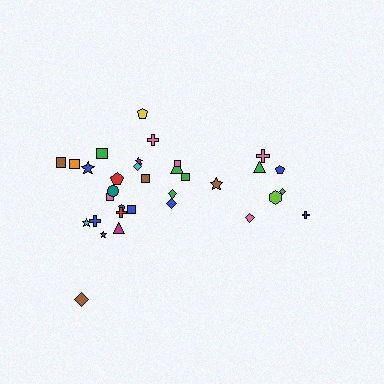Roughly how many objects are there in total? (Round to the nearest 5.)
Roughly 35 objects in total.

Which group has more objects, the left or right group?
The left group.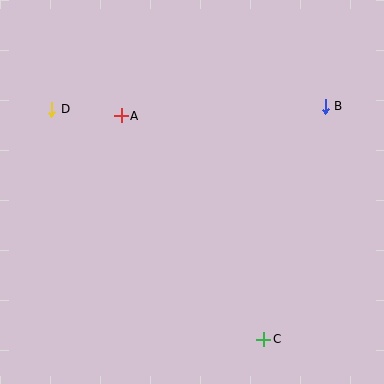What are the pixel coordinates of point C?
Point C is at (264, 339).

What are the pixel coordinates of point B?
Point B is at (325, 106).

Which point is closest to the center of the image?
Point A at (121, 116) is closest to the center.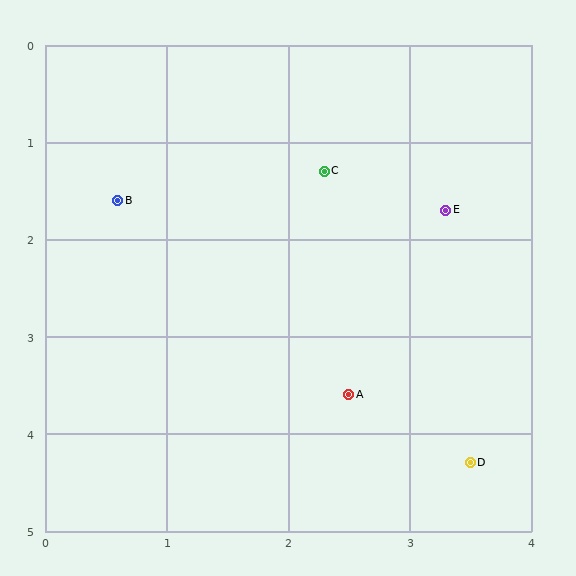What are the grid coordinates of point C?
Point C is at approximately (2.3, 1.3).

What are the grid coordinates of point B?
Point B is at approximately (0.6, 1.6).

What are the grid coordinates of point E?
Point E is at approximately (3.3, 1.7).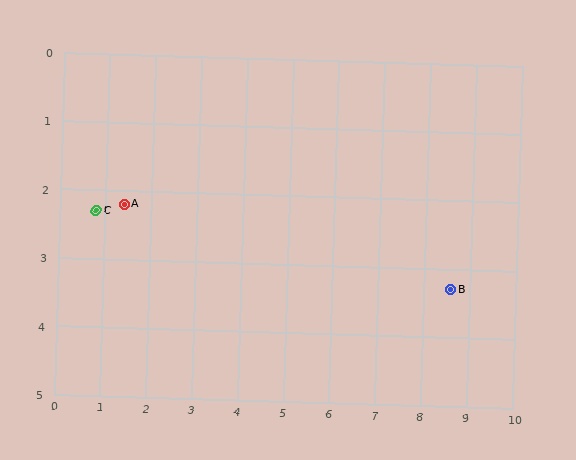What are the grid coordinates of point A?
Point A is at approximately (1.4, 2.2).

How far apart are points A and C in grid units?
Points A and C are about 0.6 grid units apart.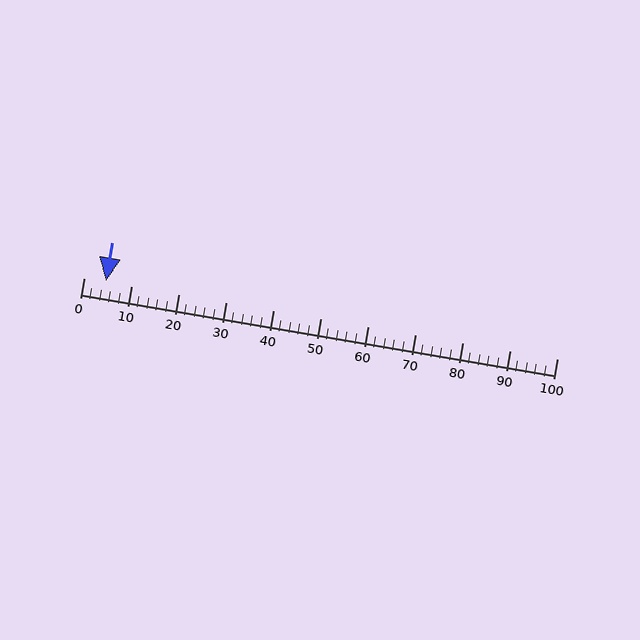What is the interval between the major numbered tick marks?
The major tick marks are spaced 10 units apart.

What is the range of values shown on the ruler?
The ruler shows values from 0 to 100.